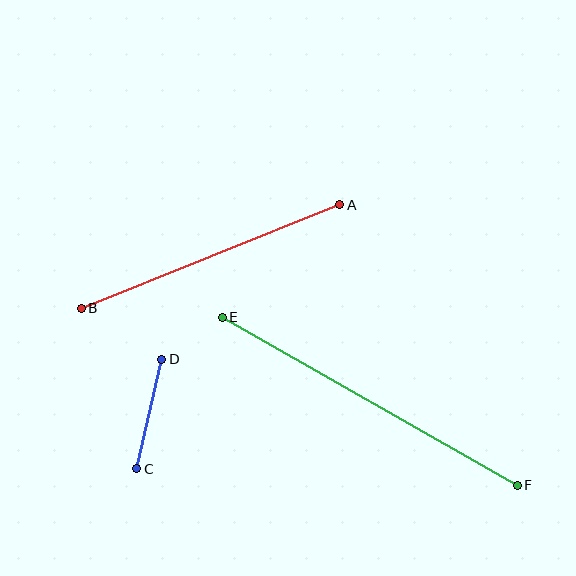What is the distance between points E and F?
The distance is approximately 339 pixels.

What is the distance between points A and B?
The distance is approximately 279 pixels.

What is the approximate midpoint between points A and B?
The midpoint is at approximately (211, 256) pixels.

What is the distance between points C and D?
The distance is approximately 112 pixels.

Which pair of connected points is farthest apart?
Points E and F are farthest apart.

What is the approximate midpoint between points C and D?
The midpoint is at approximately (149, 414) pixels.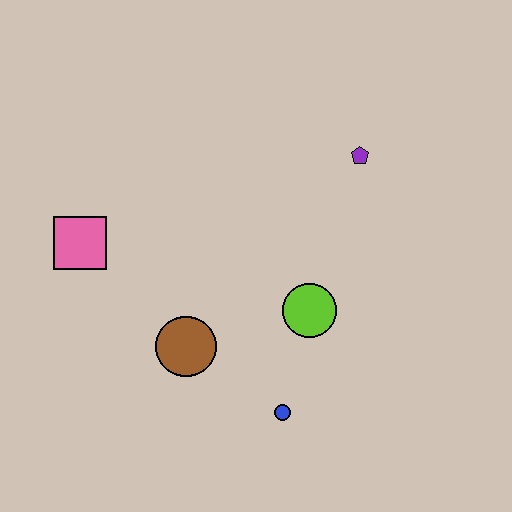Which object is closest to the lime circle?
The blue circle is closest to the lime circle.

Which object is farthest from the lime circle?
The pink square is farthest from the lime circle.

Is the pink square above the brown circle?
Yes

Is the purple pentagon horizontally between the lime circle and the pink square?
No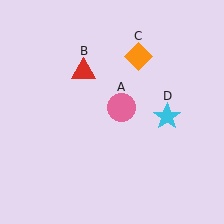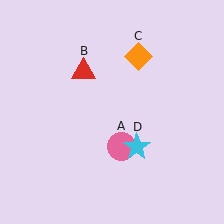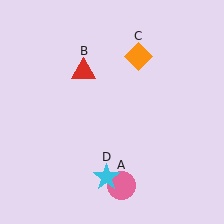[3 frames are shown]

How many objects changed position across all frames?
2 objects changed position: pink circle (object A), cyan star (object D).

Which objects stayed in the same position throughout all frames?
Red triangle (object B) and orange diamond (object C) remained stationary.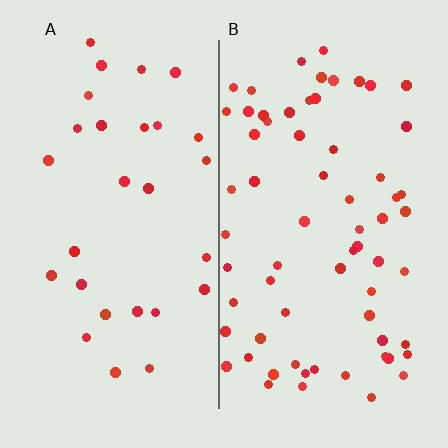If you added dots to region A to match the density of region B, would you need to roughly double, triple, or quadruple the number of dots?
Approximately double.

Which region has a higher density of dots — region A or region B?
B (the right).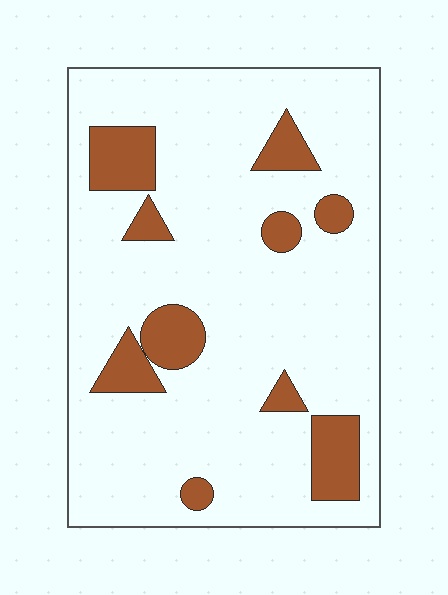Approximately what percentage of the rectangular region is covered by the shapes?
Approximately 15%.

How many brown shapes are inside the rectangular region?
10.